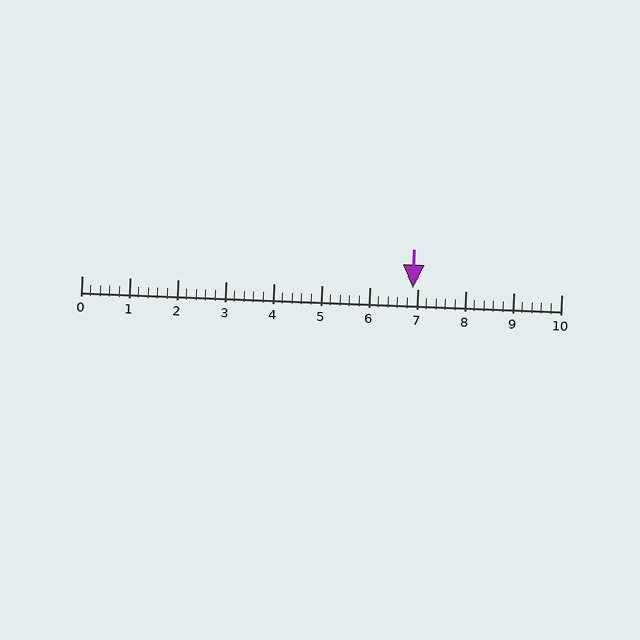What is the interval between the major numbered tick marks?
The major tick marks are spaced 1 units apart.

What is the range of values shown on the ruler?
The ruler shows values from 0 to 10.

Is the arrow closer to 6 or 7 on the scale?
The arrow is closer to 7.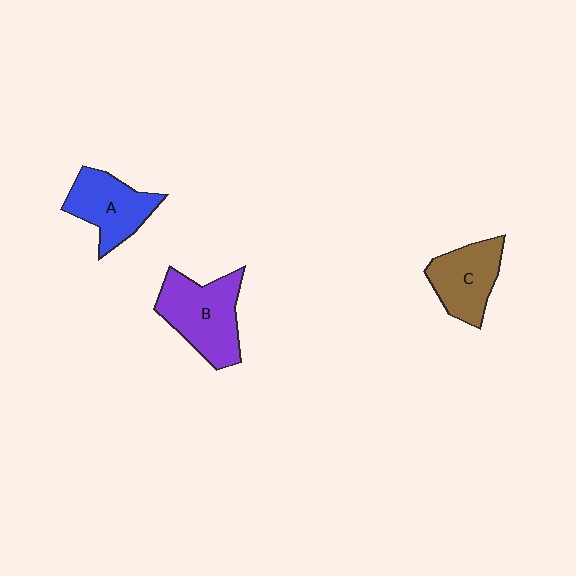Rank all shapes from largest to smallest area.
From largest to smallest: B (purple), A (blue), C (brown).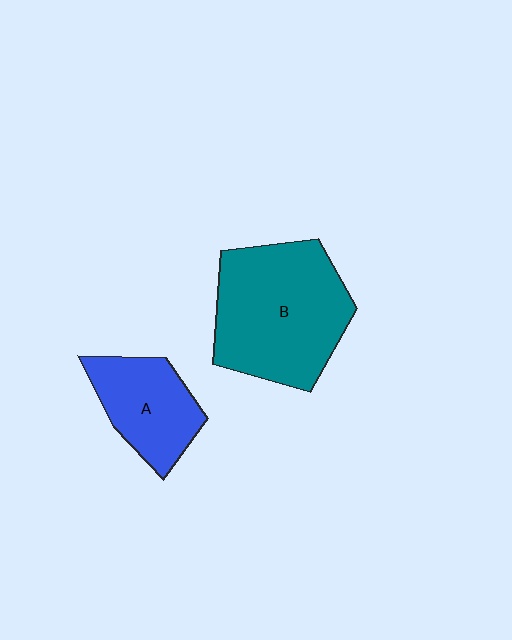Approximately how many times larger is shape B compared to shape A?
Approximately 1.8 times.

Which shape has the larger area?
Shape B (teal).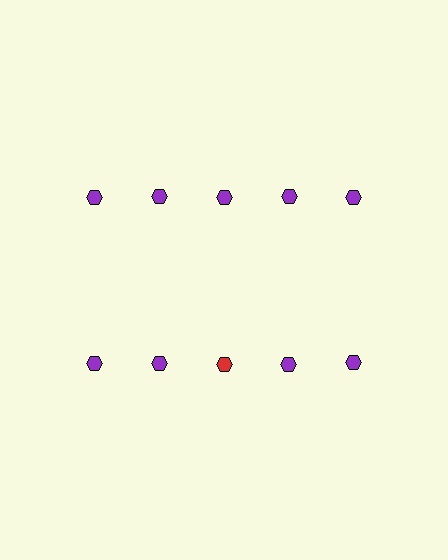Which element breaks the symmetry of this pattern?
The red hexagon in the second row, center column breaks the symmetry. All other shapes are purple hexagons.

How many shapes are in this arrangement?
There are 10 shapes arranged in a grid pattern.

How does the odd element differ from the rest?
It has a different color: red instead of purple.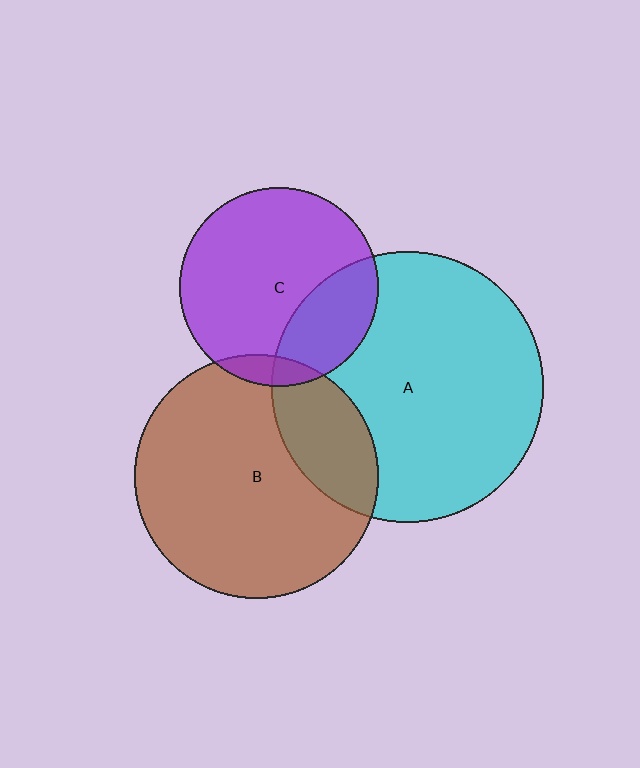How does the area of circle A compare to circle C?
Approximately 1.8 times.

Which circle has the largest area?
Circle A (cyan).